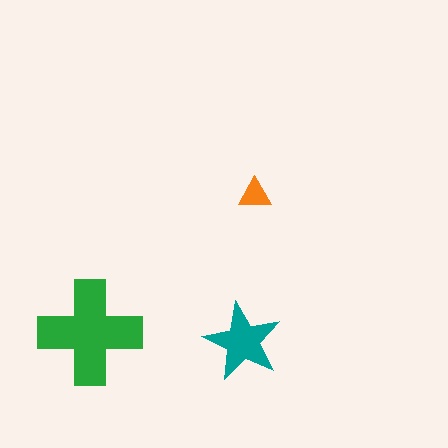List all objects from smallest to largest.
The orange triangle, the teal star, the green cross.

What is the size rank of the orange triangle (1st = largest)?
3rd.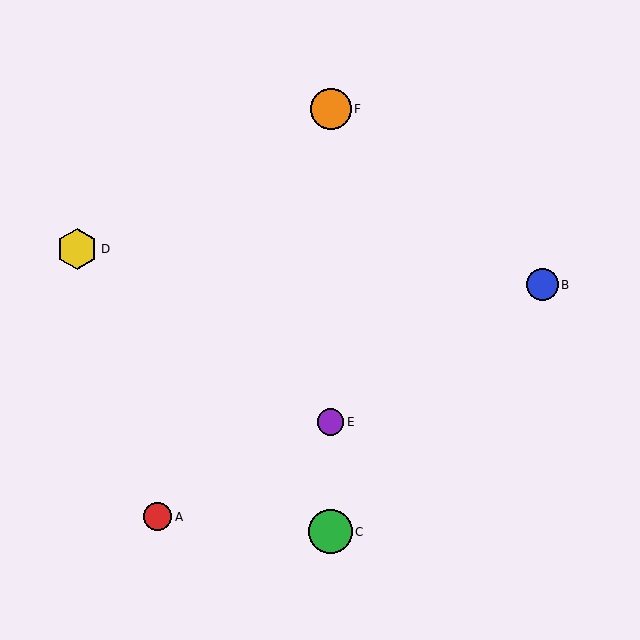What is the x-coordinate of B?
Object B is at x≈542.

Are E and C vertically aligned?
Yes, both are at x≈331.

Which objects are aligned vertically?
Objects C, E, F are aligned vertically.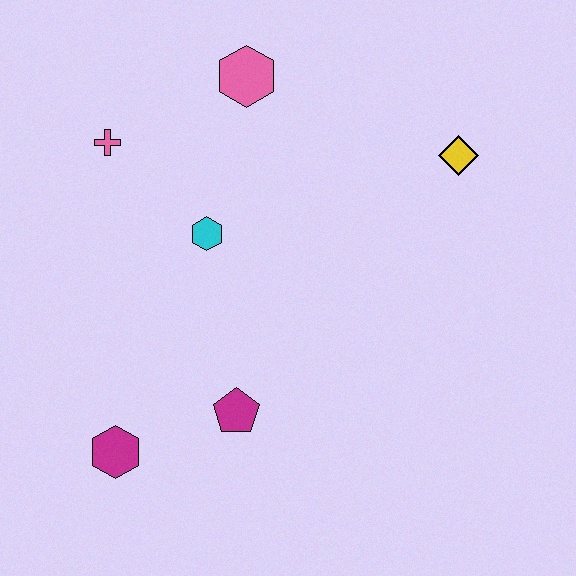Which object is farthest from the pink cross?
The yellow diamond is farthest from the pink cross.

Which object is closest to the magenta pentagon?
The magenta hexagon is closest to the magenta pentagon.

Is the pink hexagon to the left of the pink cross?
No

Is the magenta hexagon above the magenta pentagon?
No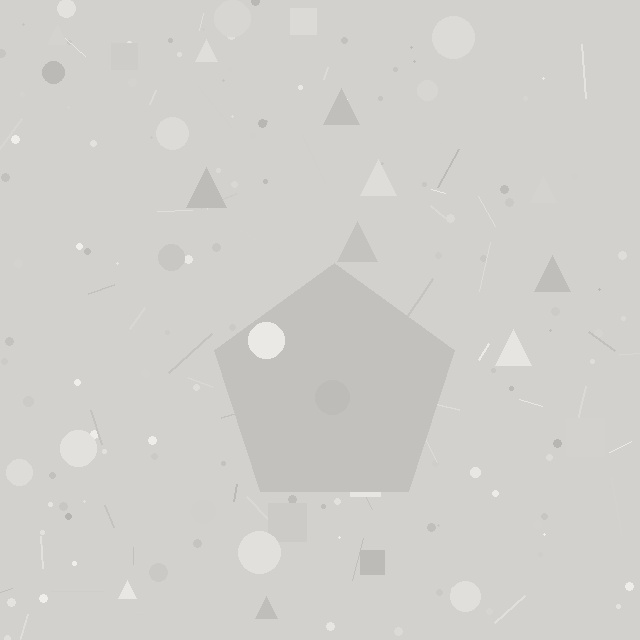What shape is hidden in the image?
A pentagon is hidden in the image.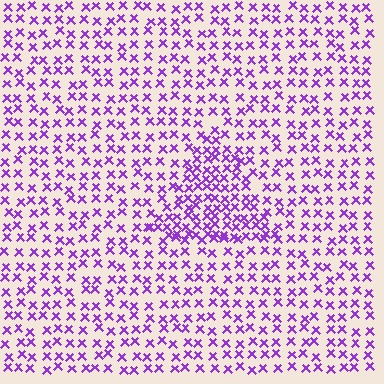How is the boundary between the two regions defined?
The boundary is defined by a change in element density (approximately 1.8x ratio). All elements are the same color, size, and shape.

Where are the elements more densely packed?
The elements are more densely packed inside the triangle boundary.